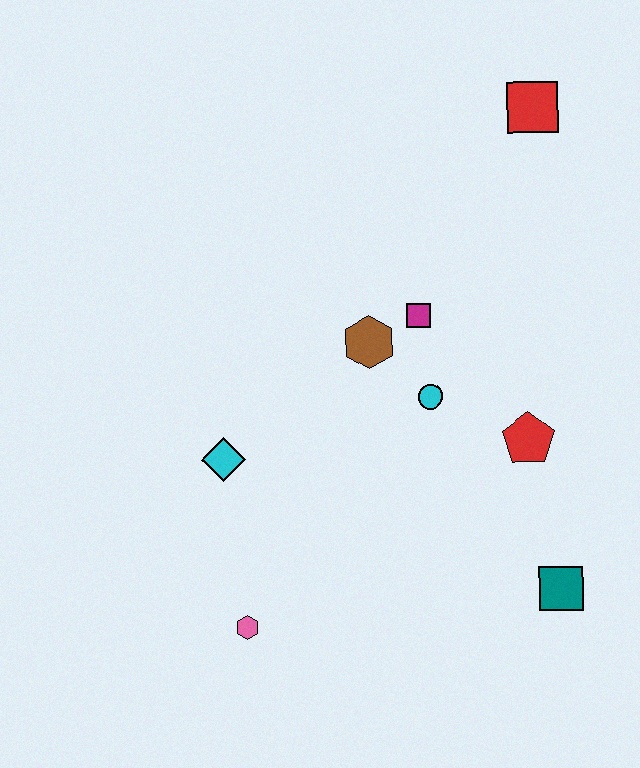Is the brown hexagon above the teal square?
Yes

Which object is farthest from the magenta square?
The pink hexagon is farthest from the magenta square.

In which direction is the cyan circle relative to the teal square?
The cyan circle is above the teal square.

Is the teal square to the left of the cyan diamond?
No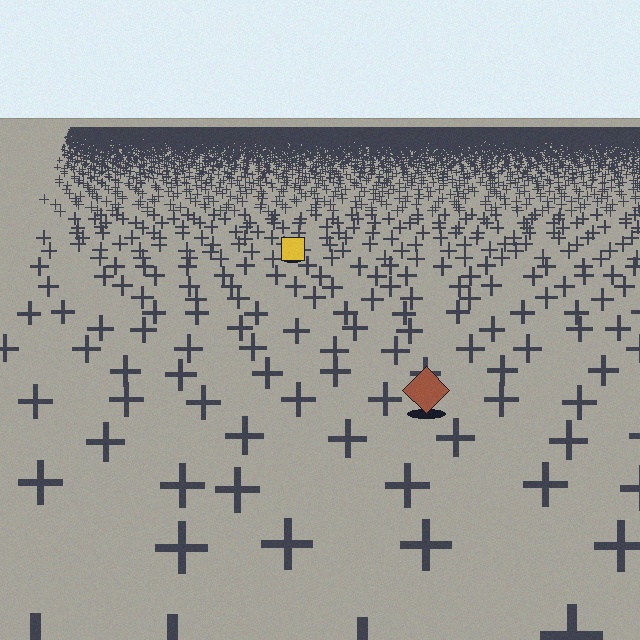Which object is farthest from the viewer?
The yellow square is farthest from the viewer. It appears smaller and the ground texture around it is denser.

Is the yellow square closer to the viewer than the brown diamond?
No. The brown diamond is closer — you can tell from the texture gradient: the ground texture is coarser near it.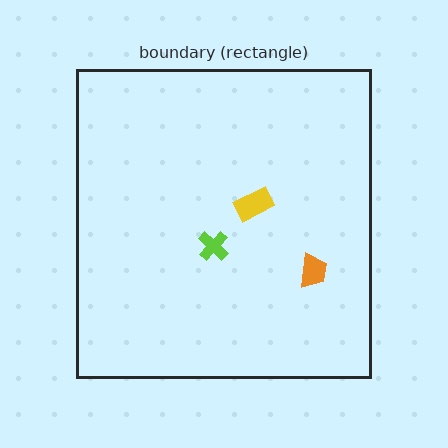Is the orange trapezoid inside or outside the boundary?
Inside.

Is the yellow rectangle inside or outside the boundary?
Inside.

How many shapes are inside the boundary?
3 inside, 0 outside.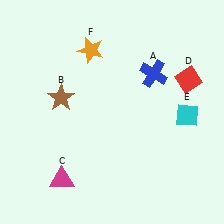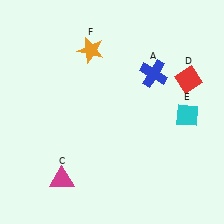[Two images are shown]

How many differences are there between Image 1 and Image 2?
There is 1 difference between the two images.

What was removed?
The brown star (B) was removed in Image 2.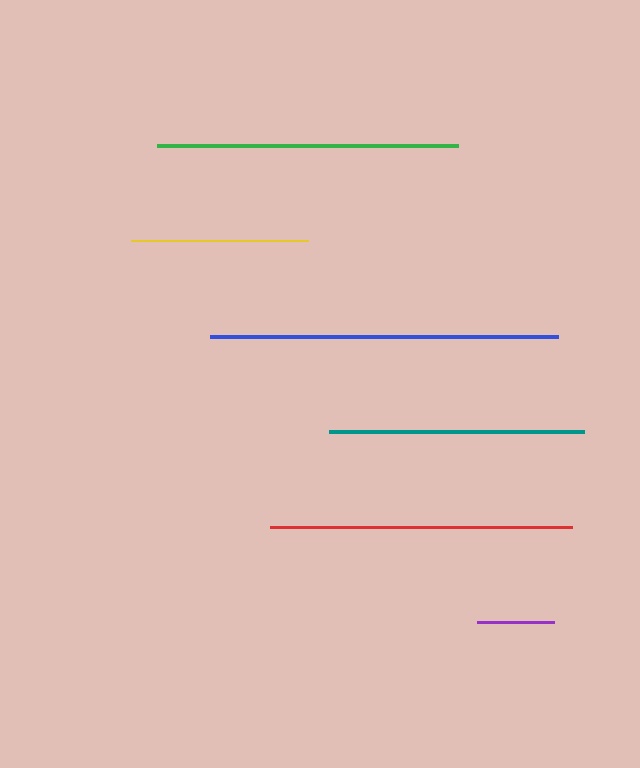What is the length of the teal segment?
The teal segment is approximately 255 pixels long.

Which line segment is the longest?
The blue line is the longest at approximately 348 pixels.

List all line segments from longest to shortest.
From longest to shortest: blue, red, green, teal, yellow, purple.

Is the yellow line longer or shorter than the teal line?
The teal line is longer than the yellow line.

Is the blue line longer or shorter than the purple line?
The blue line is longer than the purple line.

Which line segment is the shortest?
The purple line is the shortest at approximately 77 pixels.